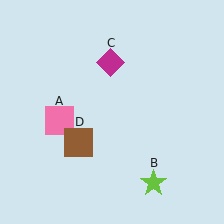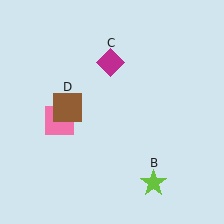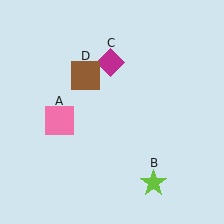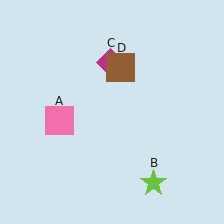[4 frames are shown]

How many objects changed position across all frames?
1 object changed position: brown square (object D).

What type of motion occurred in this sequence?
The brown square (object D) rotated clockwise around the center of the scene.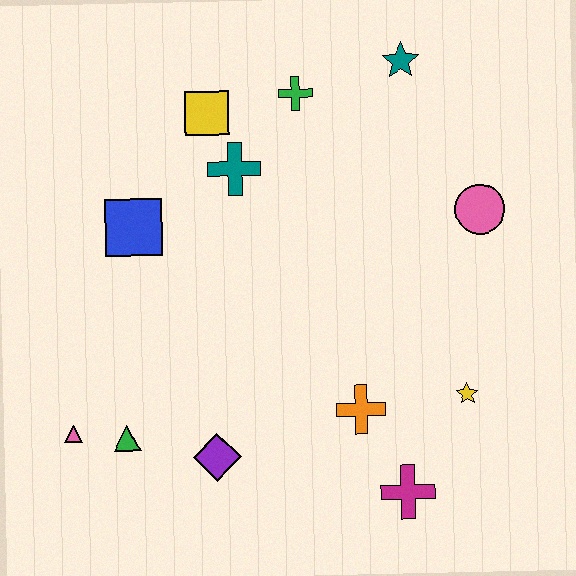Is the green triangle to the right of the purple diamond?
No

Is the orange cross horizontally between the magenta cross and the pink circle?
No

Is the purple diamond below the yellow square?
Yes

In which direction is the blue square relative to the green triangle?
The blue square is above the green triangle.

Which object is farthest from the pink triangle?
The teal star is farthest from the pink triangle.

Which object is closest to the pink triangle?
The green triangle is closest to the pink triangle.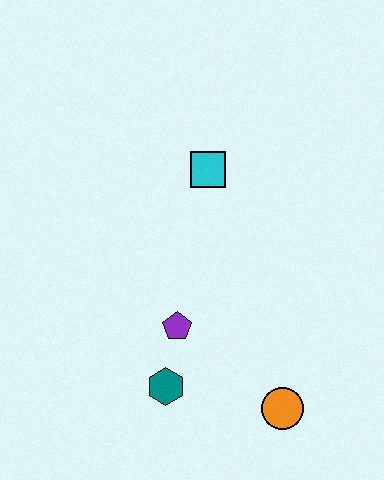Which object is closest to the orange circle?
The teal hexagon is closest to the orange circle.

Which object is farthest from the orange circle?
The cyan square is farthest from the orange circle.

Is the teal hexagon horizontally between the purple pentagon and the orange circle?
No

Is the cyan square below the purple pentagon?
No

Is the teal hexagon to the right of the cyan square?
No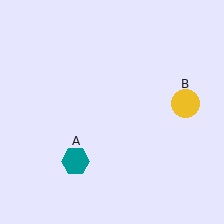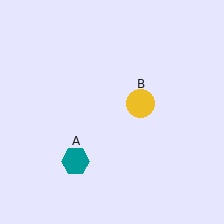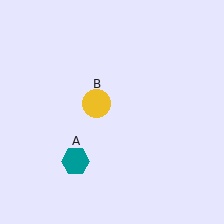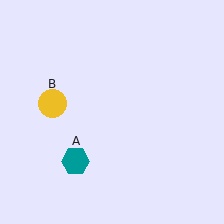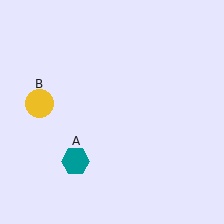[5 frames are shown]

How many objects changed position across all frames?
1 object changed position: yellow circle (object B).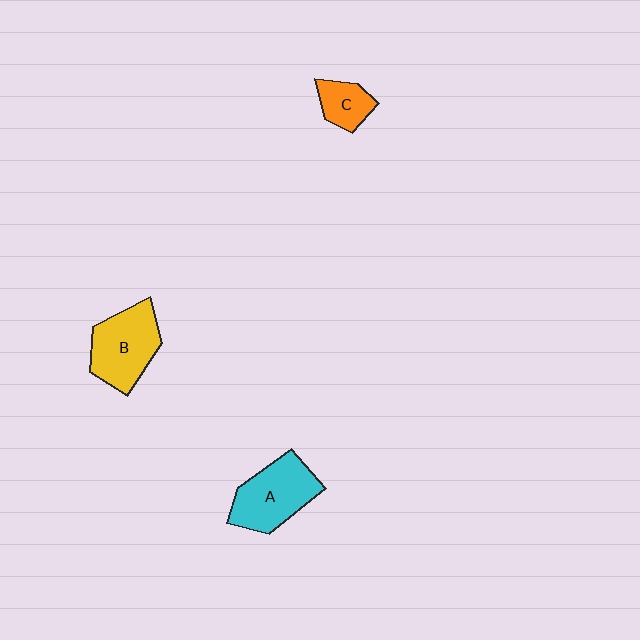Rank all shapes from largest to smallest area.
From largest to smallest: A (cyan), B (yellow), C (orange).